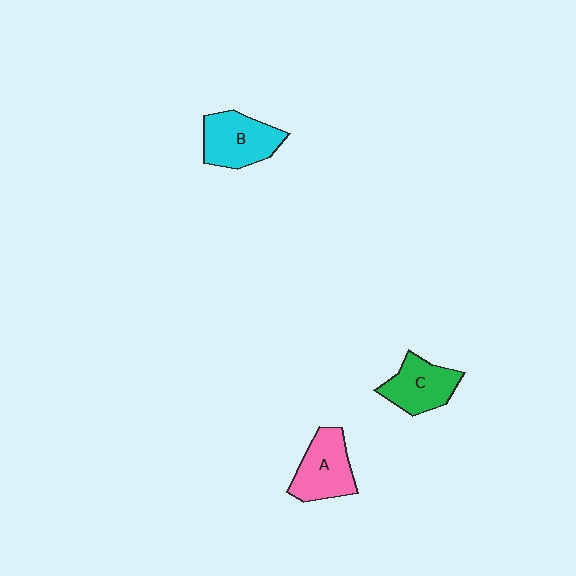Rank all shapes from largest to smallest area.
From largest to smallest: B (cyan), A (pink), C (green).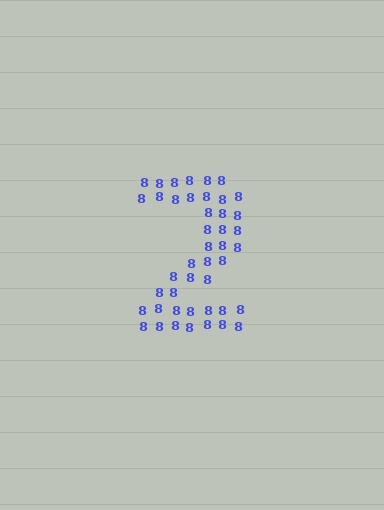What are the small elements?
The small elements are digit 8's.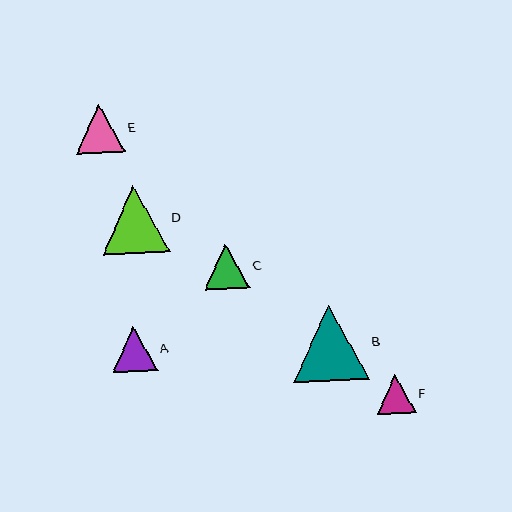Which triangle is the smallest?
Triangle F is the smallest with a size of approximately 39 pixels.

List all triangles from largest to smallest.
From largest to smallest: B, D, E, C, A, F.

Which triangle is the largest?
Triangle B is the largest with a size of approximately 76 pixels.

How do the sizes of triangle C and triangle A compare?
Triangle C and triangle A are approximately the same size.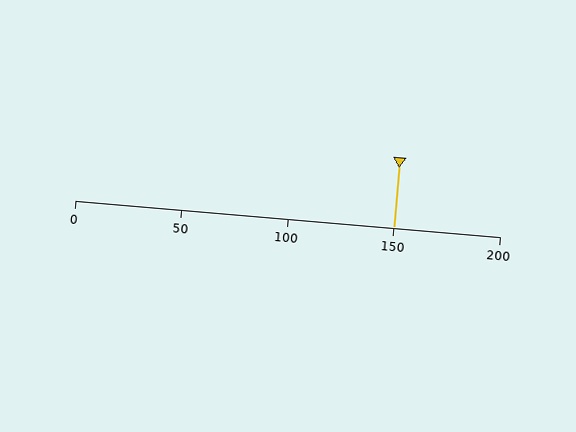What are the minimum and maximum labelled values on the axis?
The axis runs from 0 to 200.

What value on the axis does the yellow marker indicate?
The marker indicates approximately 150.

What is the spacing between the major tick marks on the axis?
The major ticks are spaced 50 apart.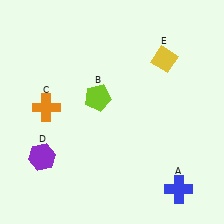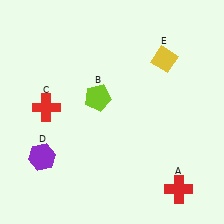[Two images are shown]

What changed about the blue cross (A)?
In Image 1, A is blue. In Image 2, it changed to red.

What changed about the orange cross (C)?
In Image 1, C is orange. In Image 2, it changed to red.